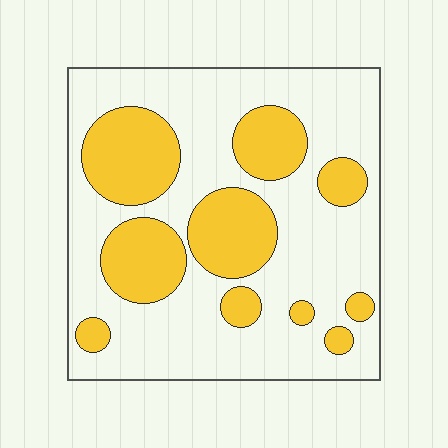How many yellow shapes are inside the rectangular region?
10.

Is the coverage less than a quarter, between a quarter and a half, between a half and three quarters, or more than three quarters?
Between a quarter and a half.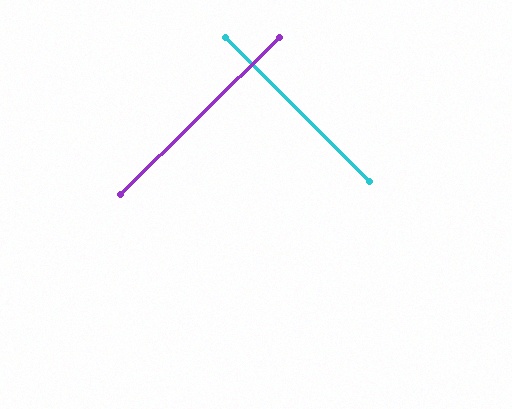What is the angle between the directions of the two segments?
Approximately 90 degrees.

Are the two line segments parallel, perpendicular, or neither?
Perpendicular — they meet at approximately 90°.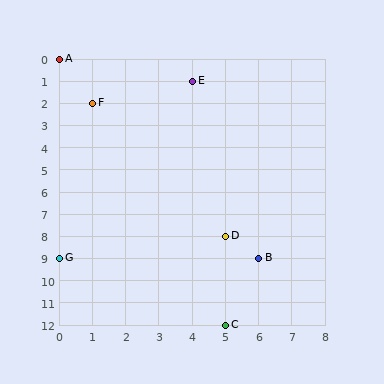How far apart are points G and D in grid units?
Points G and D are 5 columns and 1 row apart (about 5.1 grid units diagonally).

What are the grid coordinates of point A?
Point A is at grid coordinates (0, 0).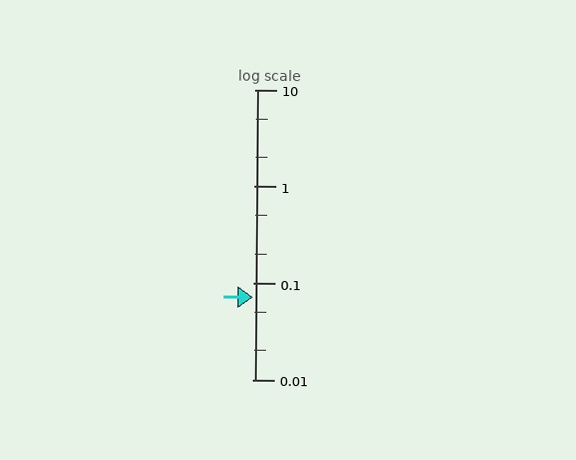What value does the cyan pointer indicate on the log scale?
The pointer indicates approximately 0.071.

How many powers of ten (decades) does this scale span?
The scale spans 3 decades, from 0.01 to 10.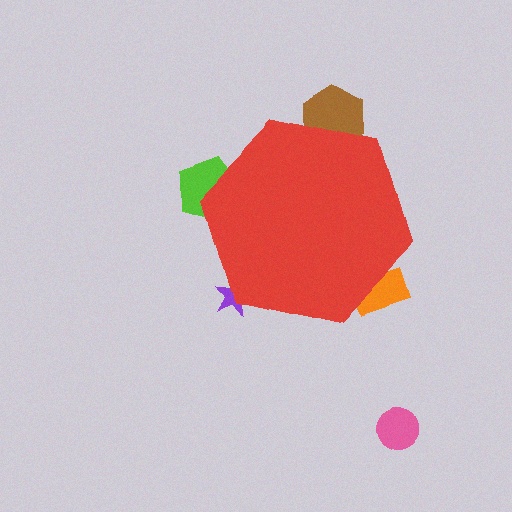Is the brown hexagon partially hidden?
Yes, the brown hexagon is partially hidden behind the red hexagon.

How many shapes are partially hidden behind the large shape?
4 shapes are partially hidden.